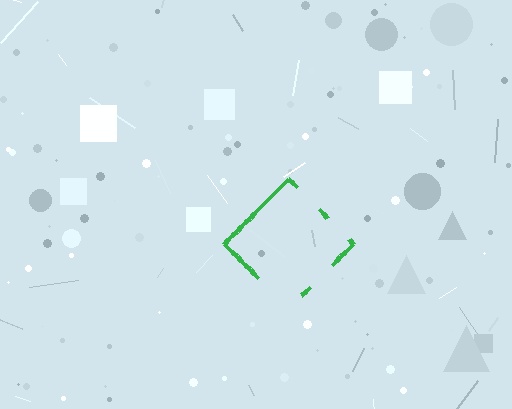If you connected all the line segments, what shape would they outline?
They would outline a diamond.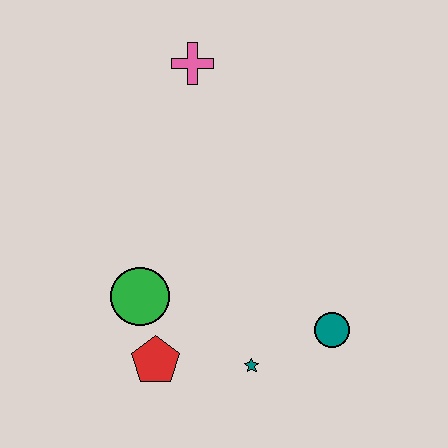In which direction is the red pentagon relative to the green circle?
The red pentagon is below the green circle.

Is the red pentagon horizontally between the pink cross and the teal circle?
No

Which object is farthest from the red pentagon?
The pink cross is farthest from the red pentagon.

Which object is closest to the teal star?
The teal circle is closest to the teal star.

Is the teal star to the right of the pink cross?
Yes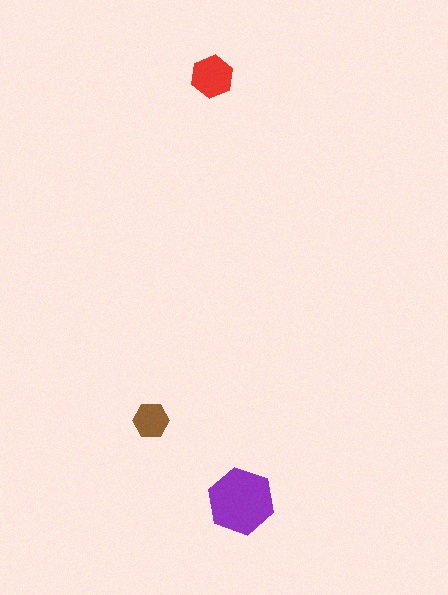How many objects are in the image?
There are 3 objects in the image.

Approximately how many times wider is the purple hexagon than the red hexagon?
About 1.5 times wider.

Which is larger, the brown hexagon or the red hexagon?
The red one.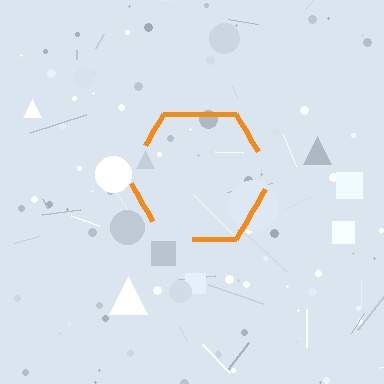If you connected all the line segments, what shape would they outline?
They would outline a hexagon.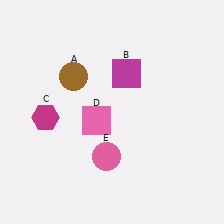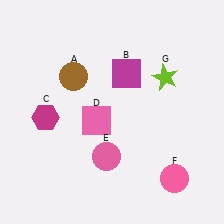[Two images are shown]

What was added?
A pink circle (F), a lime star (G) were added in Image 2.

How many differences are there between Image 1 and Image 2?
There are 2 differences between the two images.